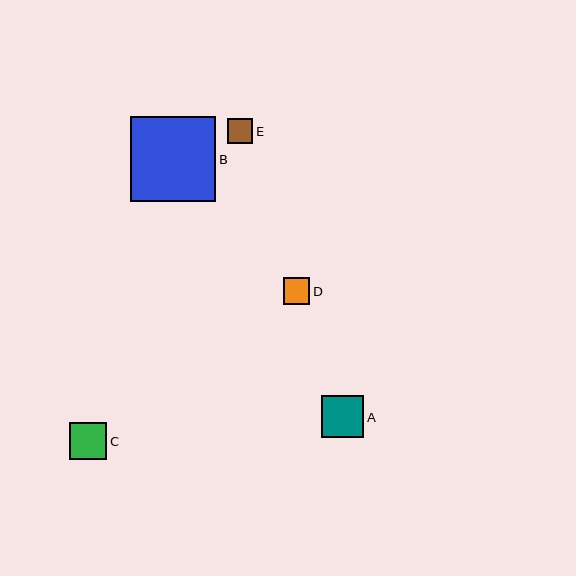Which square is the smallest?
Square E is the smallest with a size of approximately 26 pixels.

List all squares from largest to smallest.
From largest to smallest: B, A, C, D, E.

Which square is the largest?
Square B is the largest with a size of approximately 85 pixels.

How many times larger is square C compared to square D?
Square C is approximately 1.4 times the size of square D.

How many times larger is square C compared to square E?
Square C is approximately 1.5 times the size of square E.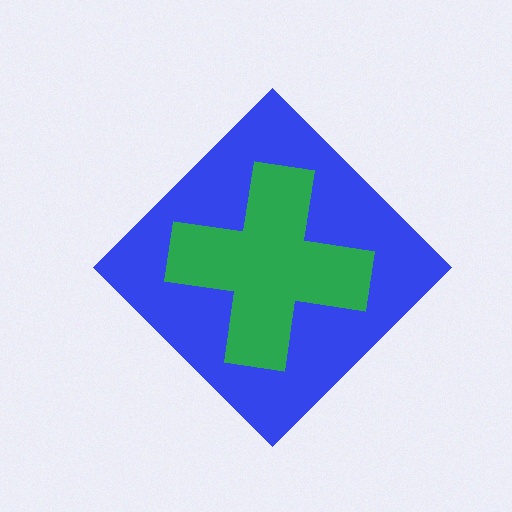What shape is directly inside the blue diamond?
The green cross.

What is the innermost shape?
The green cross.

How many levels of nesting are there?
2.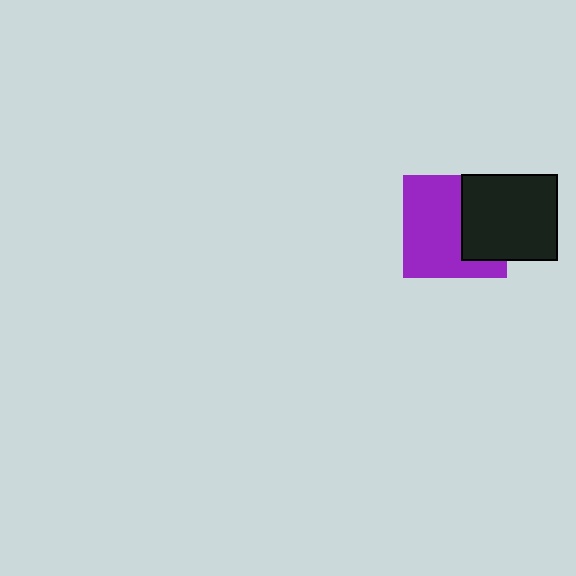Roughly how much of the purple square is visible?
About half of it is visible (roughly 63%).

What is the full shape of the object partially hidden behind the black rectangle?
The partially hidden object is a purple square.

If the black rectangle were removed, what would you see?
You would see the complete purple square.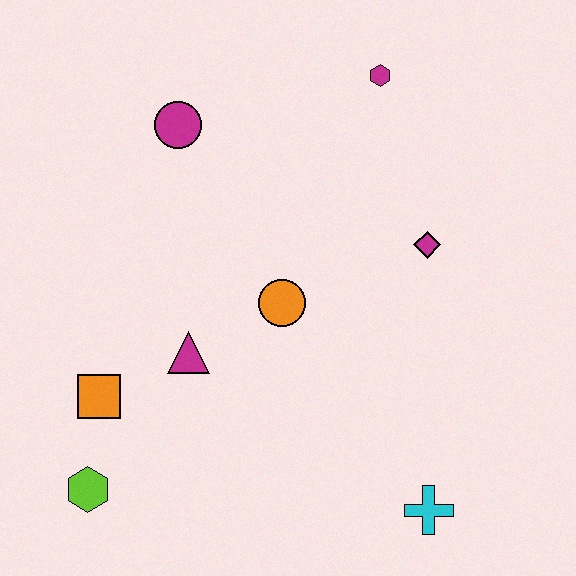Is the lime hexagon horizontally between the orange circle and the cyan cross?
No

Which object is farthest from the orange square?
The magenta hexagon is farthest from the orange square.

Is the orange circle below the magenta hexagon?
Yes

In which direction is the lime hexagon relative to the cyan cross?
The lime hexagon is to the left of the cyan cross.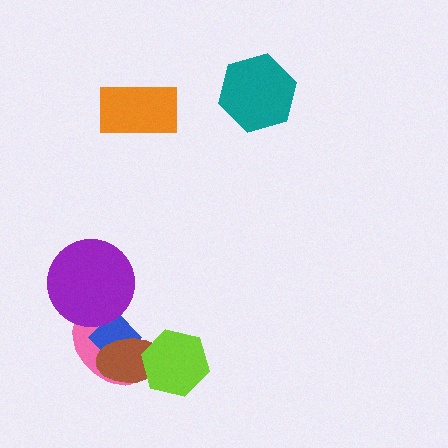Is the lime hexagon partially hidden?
No, no other shape covers it.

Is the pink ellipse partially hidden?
Yes, it is partially covered by another shape.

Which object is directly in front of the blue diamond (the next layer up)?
The brown ellipse is directly in front of the blue diamond.